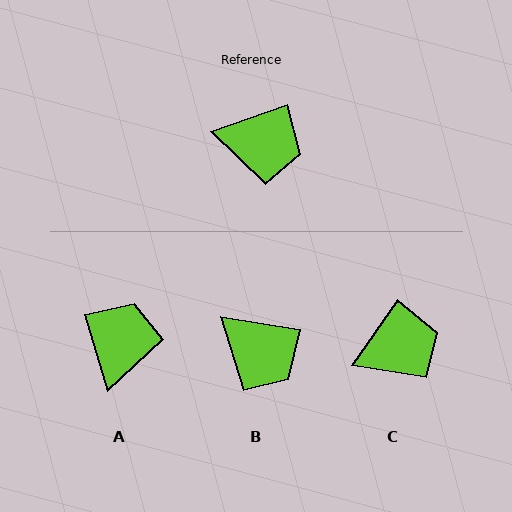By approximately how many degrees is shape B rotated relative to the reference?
Approximately 28 degrees clockwise.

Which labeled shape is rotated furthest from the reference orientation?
A, about 88 degrees away.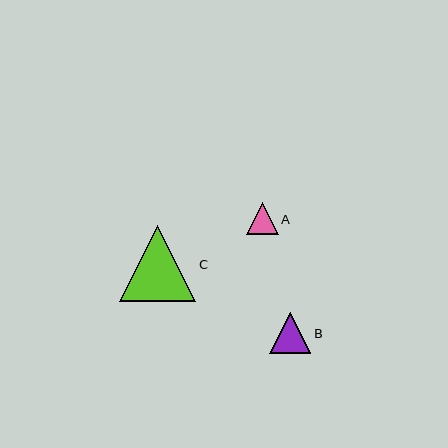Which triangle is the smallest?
Triangle A is the smallest with a size of approximately 32 pixels.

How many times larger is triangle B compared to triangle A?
Triangle B is approximately 1.3 times the size of triangle A.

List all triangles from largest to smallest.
From largest to smallest: C, B, A.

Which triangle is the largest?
Triangle C is the largest with a size of approximately 76 pixels.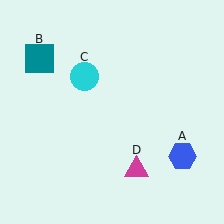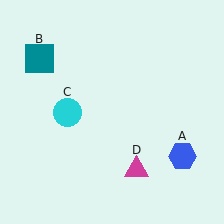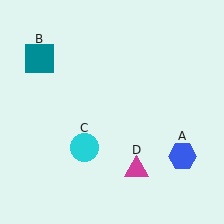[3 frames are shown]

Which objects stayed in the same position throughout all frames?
Blue hexagon (object A) and teal square (object B) and magenta triangle (object D) remained stationary.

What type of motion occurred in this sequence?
The cyan circle (object C) rotated counterclockwise around the center of the scene.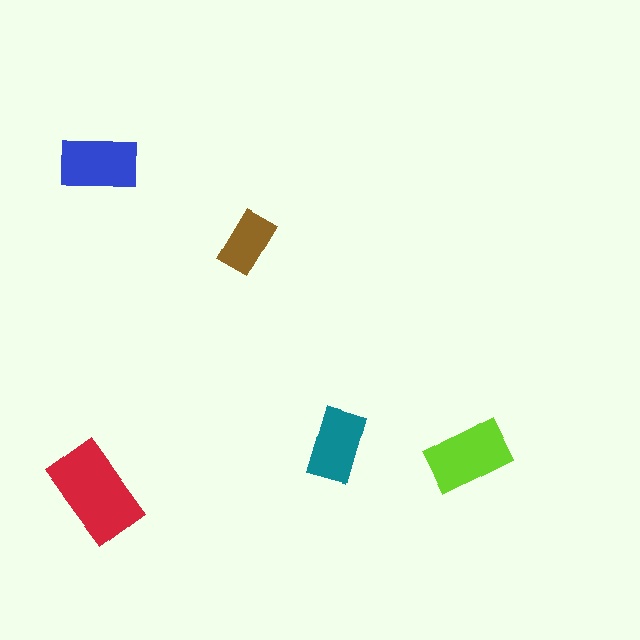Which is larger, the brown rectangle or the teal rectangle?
The teal one.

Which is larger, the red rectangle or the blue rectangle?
The red one.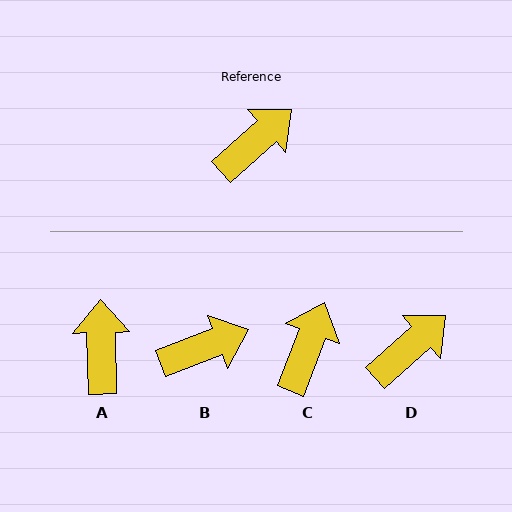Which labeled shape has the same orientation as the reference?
D.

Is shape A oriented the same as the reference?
No, it is off by about 50 degrees.